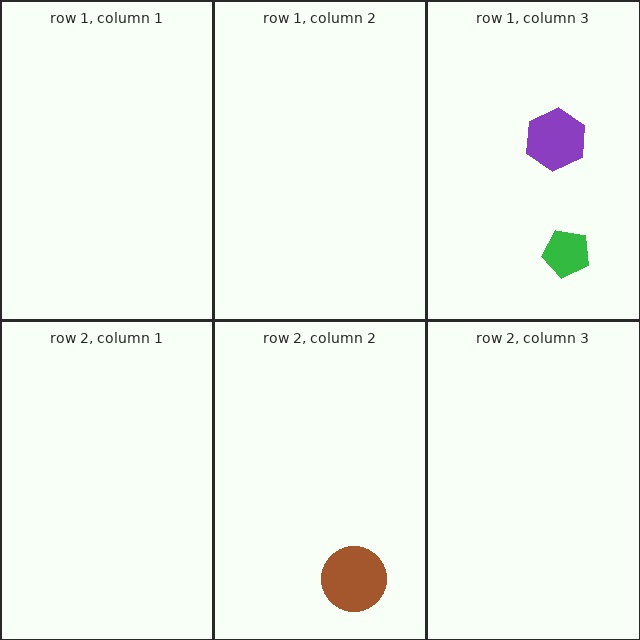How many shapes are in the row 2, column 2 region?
1.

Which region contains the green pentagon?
The row 1, column 3 region.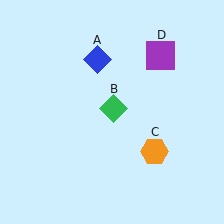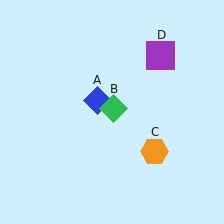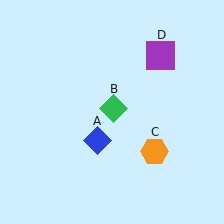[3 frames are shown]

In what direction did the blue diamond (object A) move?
The blue diamond (object A) moved down.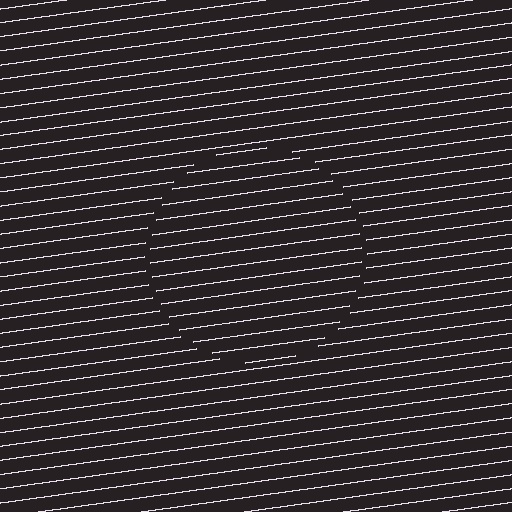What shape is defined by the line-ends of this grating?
An illusory circle. The interior of the shape contains the same grating, shifted by half a period — the contour is defined by the phase discontinuity where line-ends from the inner and outer gratings abut.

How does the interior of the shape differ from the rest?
The interior of the shape contains the same grating, shifted by half a period — the contour is defined by the phase discontinuity where line-ends from the inner and outer gratings abut.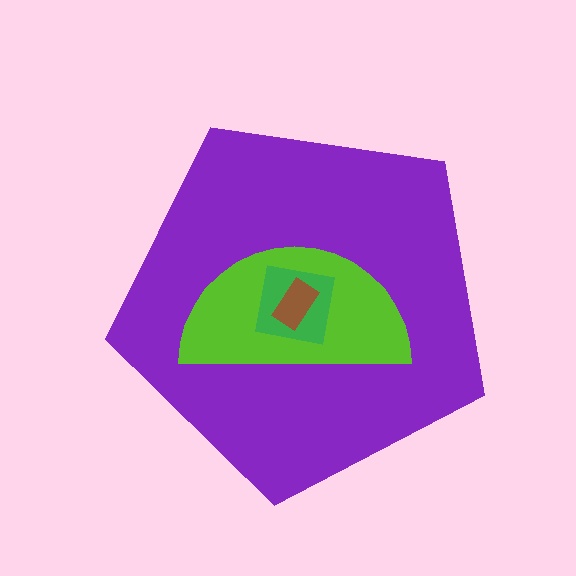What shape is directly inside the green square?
The brown rectangle.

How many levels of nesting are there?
4.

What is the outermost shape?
The purple pentagon.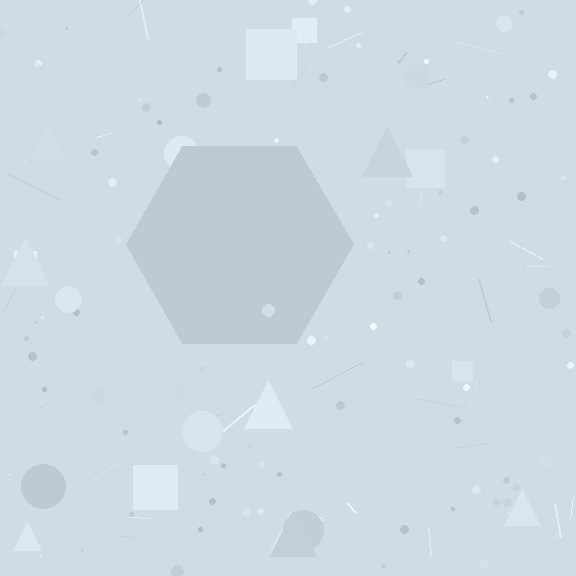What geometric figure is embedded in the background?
A hexagon is embedded in the background.